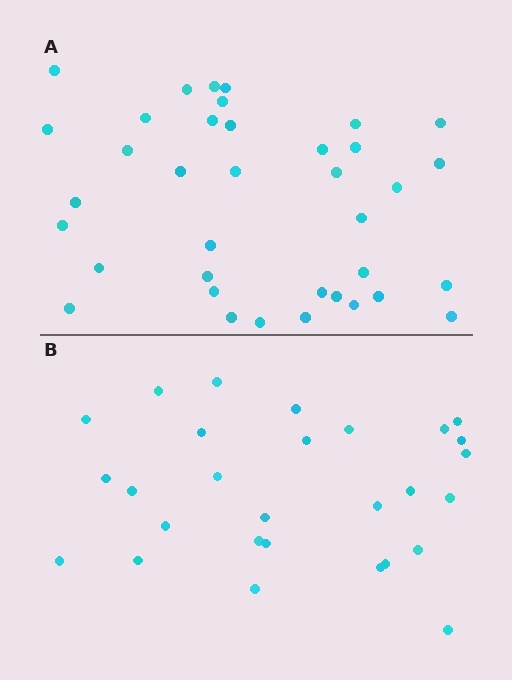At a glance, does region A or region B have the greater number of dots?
Region A (the top region) has more dots.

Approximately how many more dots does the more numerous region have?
Region A has roughly 8 or so more dots than region B.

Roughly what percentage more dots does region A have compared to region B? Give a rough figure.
About 30% more.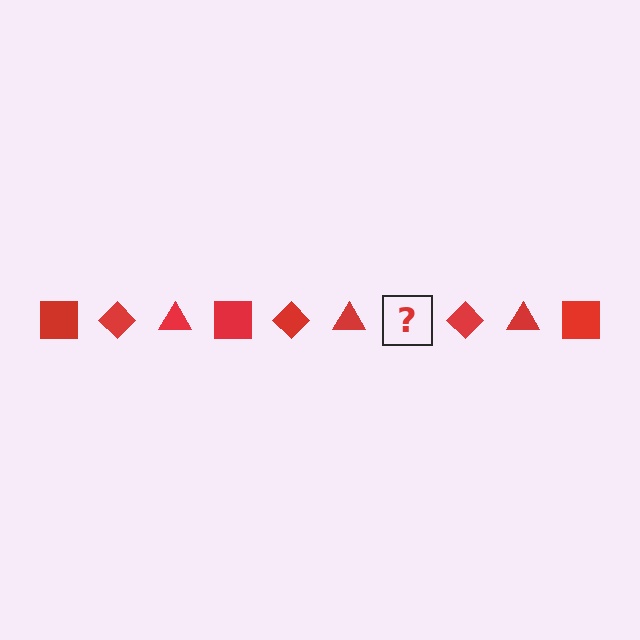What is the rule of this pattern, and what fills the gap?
The rule is that the pattern cycles through square, diamond, triangle shapes in red. The gap should be filled with a red square.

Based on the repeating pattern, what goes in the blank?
The blank should be a red square.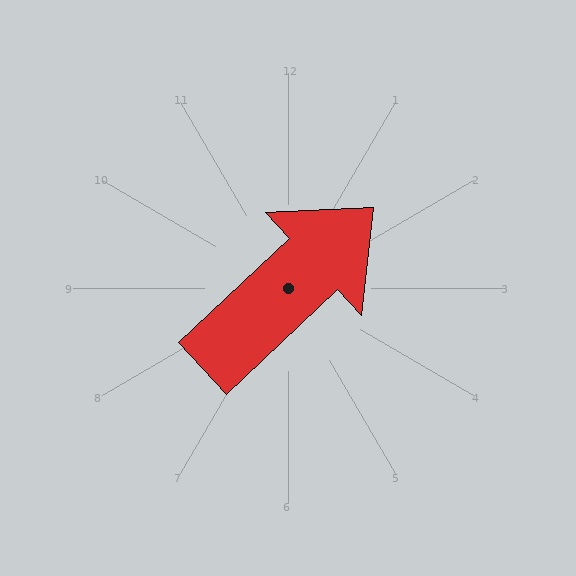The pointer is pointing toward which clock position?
Roughly 2 o'clock.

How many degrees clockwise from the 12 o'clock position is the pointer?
Approximately 47 degrees.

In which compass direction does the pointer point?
Northeast.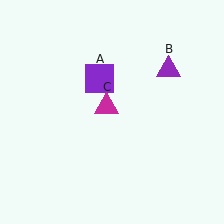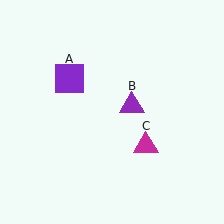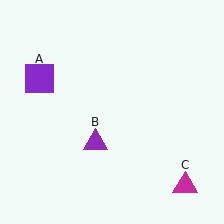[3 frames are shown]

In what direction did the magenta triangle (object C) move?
The magenta triangle (object C) moved down and to the right.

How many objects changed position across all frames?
3 objects changed position: purple square (object A), purple triangle (object B), magenta triangle (object C).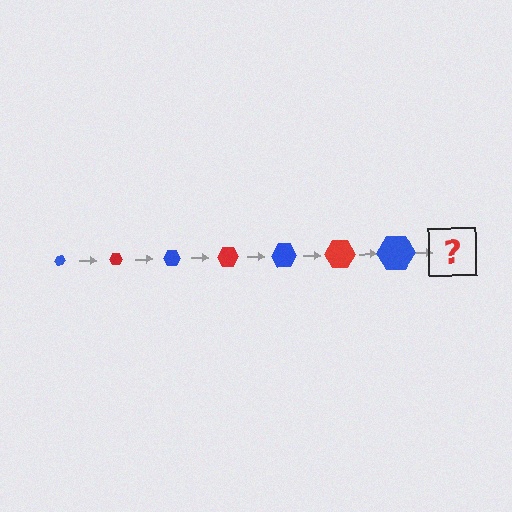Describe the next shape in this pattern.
It should be a red hexagon, larger than the previous one.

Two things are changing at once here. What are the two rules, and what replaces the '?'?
The two rules are that the hexagon grows larger each step and the color cycles through blue and red. The '?' should be a red hexagon, larger than the previous one.